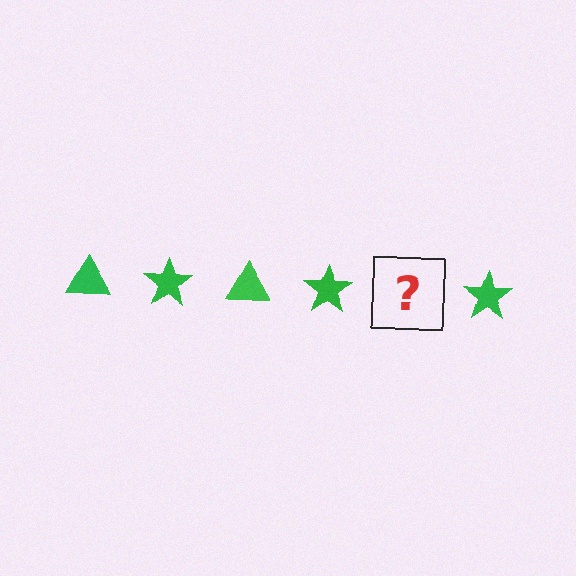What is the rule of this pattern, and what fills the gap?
The rule is that the pattern cycles through triangle, star shapes in green. The gap should be filled with a green triangle.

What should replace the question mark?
The question mark should be replaced with a green triangle.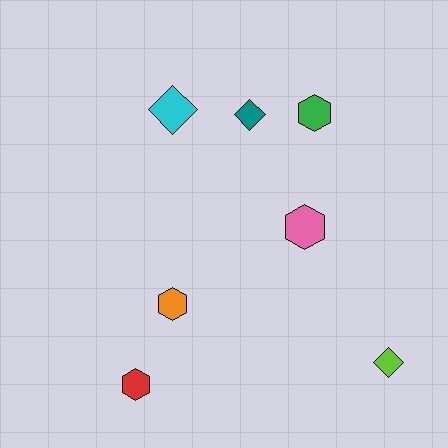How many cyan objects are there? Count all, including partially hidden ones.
There is 1 cyan object.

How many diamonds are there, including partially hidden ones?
There are 3 diamonds.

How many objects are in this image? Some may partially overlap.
There are 7 objects.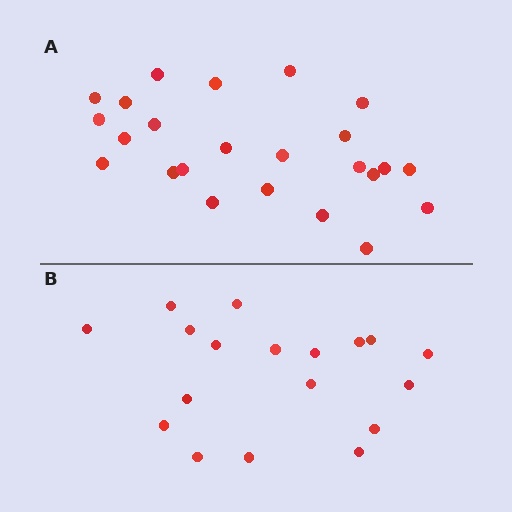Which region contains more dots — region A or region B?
Region A (the top region) has more dots.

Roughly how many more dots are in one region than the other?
Region A has about 6 more dots than region B.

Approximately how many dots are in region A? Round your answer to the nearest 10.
About 20 dots. (The exact count is 24, which rounds to 20.)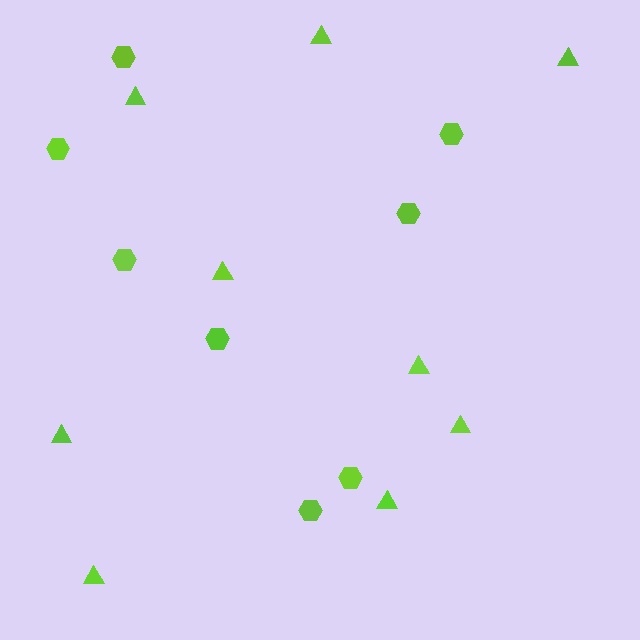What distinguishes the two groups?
There are 2 groups: one group of hexagons (8) and one group of triangles (9).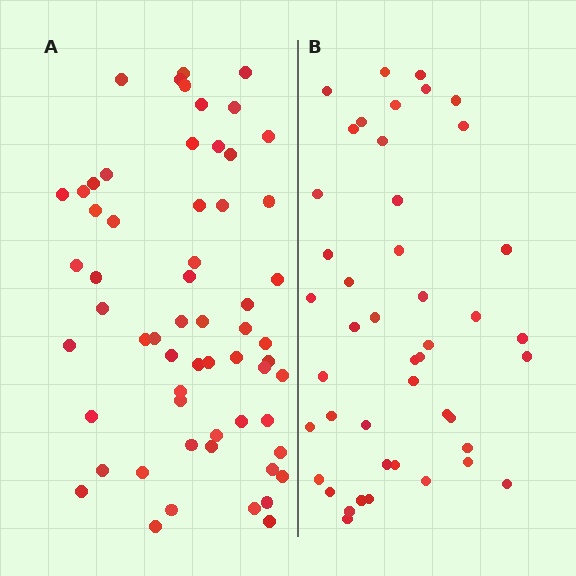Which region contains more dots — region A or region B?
Region A (the left region) has more dots.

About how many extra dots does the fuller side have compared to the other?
Region A has approximately 15 more dots than region B.